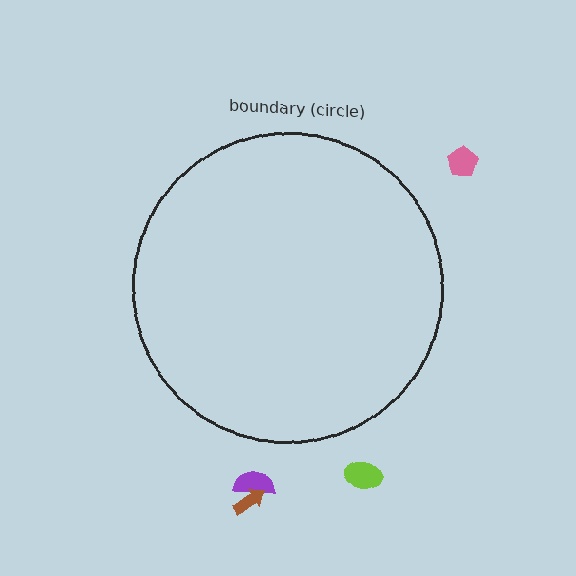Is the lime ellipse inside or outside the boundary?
Outside.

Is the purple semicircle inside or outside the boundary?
Outside.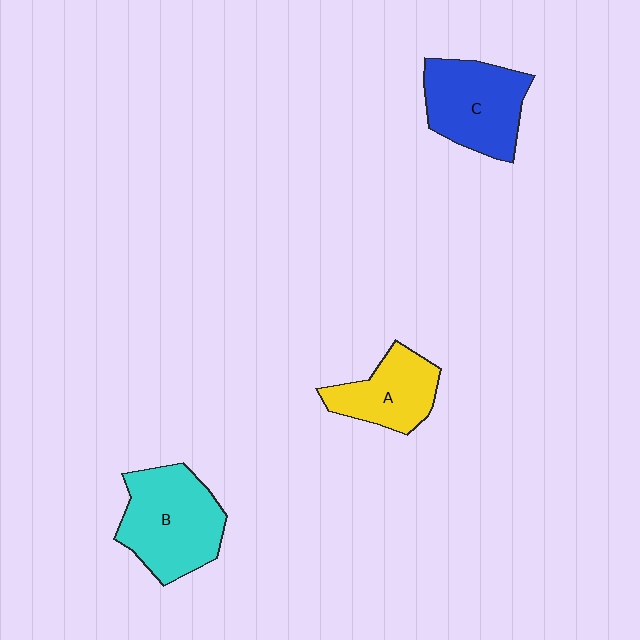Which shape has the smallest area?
Shape A (yellow).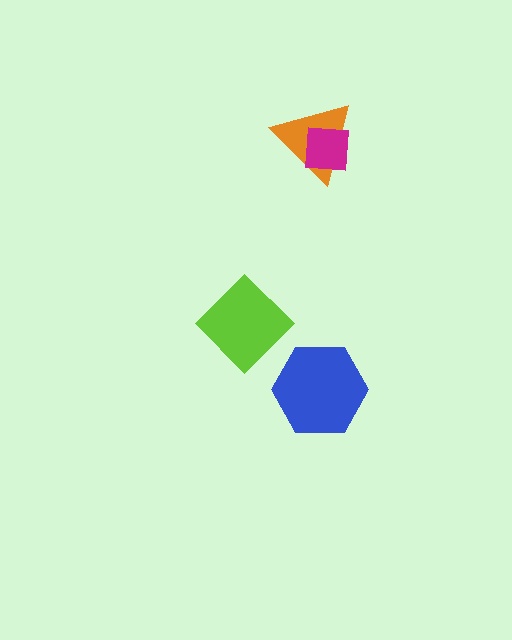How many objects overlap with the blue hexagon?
0 objects overlap with the blue hexagon.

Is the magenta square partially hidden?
No, no other shape covers it.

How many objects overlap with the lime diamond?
0 objects overlap with the lime diamond.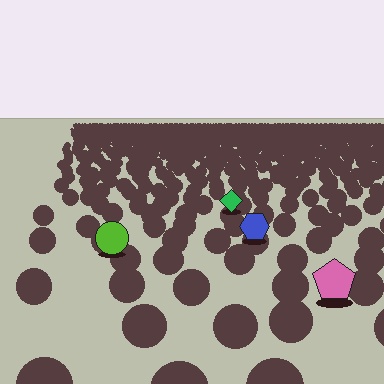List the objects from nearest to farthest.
From nearest to farthest: the pink pentagon, the lime circle, the blue hexagon, the green diamond.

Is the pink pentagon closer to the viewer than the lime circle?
Yes. The pink pentagon is closer — you can tell from the texture gradient: the ground texture is coarser near it.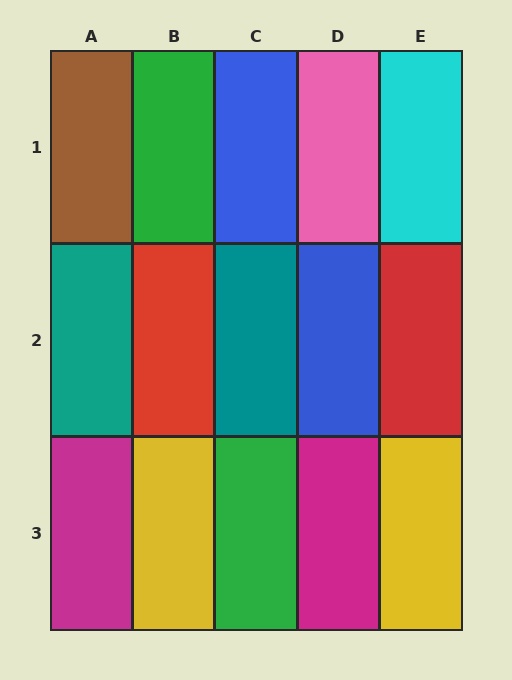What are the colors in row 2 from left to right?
Teal, red, teal, blue, red.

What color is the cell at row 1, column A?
Brown.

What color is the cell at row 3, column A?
Magenta.